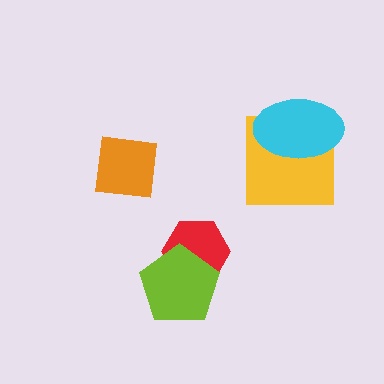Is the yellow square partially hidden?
Yes, it is partially covered by another shape.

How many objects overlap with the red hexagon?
1 object overlaps with the red hexagon.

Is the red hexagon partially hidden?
Yes, it is partially covered by another shape.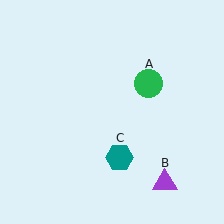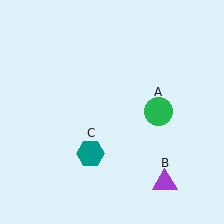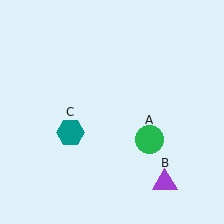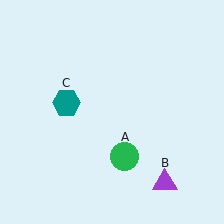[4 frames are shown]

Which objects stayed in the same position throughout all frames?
Purple triangle (object B) remained stationary.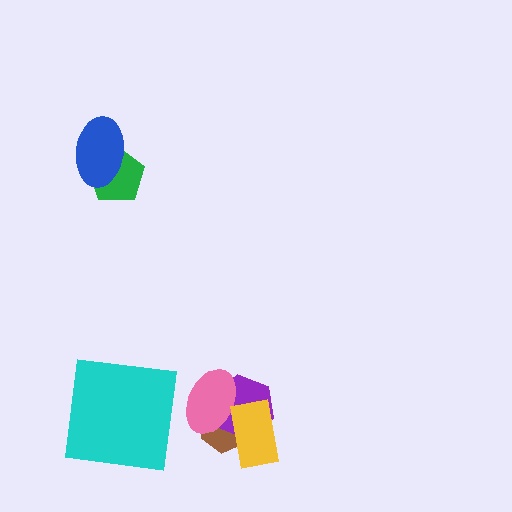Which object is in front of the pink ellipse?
The yellow rectangle is in front of the pink ellipse.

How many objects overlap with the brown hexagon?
3 objects overlap with the brown hexagon.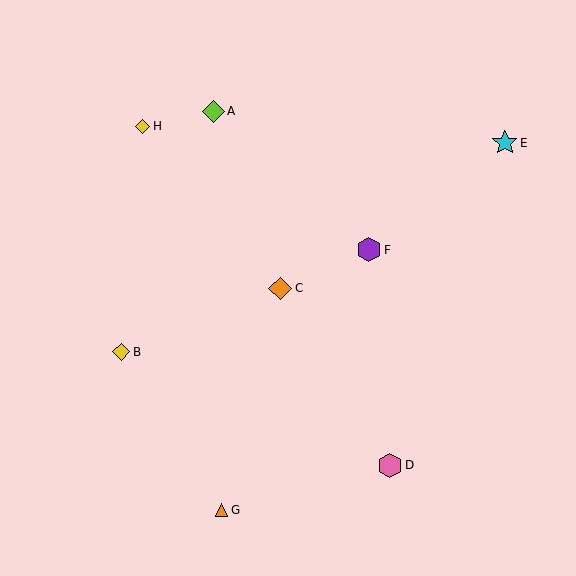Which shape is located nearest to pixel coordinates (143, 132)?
The yellow diamond (labeled H) at (143, 126) is nearest to that location.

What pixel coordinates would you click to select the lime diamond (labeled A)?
Click at (213, 111) to select the lime diamond A.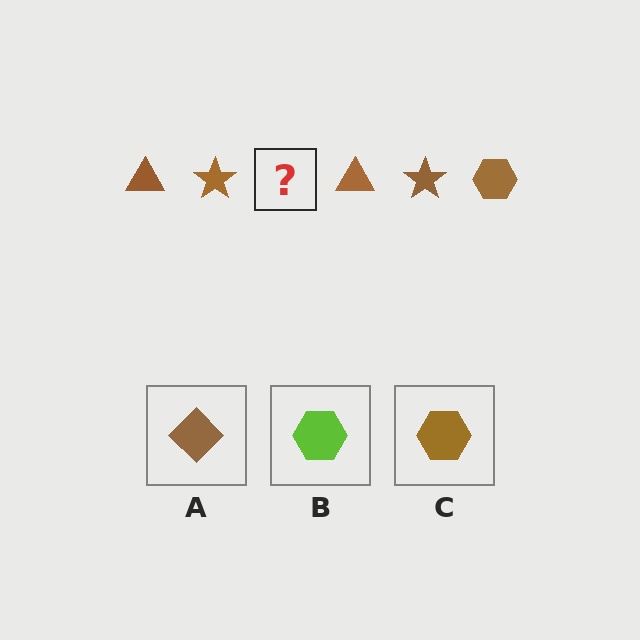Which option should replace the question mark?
Option C.